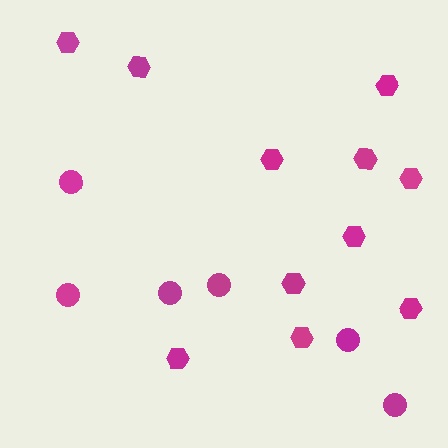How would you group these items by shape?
There are 2 groups: one group of hexagons (11) and one group of circles (6).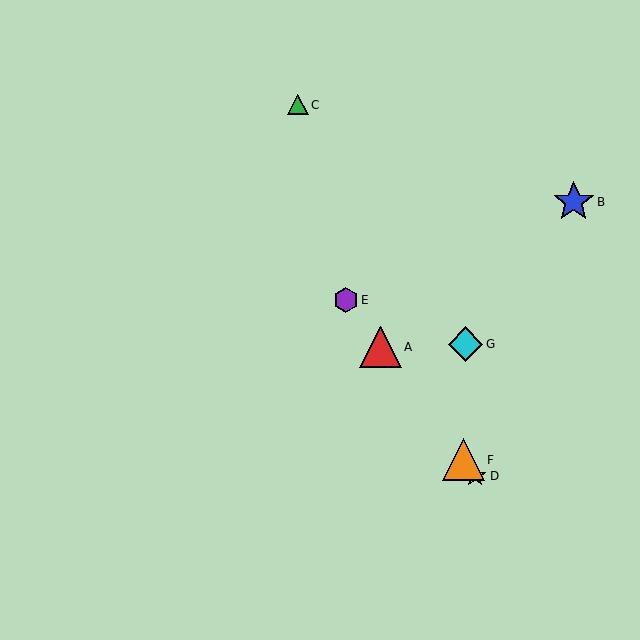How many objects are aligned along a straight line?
4 objects (A, D, E, F) are aligned along a straight line.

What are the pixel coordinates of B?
Object B is at (574, 202).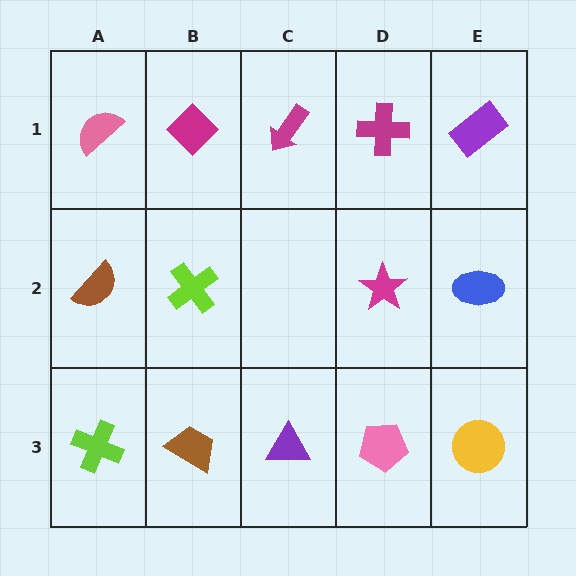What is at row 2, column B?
A lime cross.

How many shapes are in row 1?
5 shapes.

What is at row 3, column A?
A lime cross.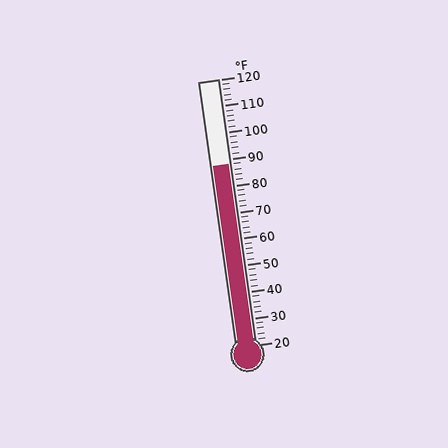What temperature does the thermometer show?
The thermometer shows approximately 88°F.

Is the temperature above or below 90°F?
The temperature is below 90°F.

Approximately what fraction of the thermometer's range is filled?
The thermometer is filled to approximately 70% of its range.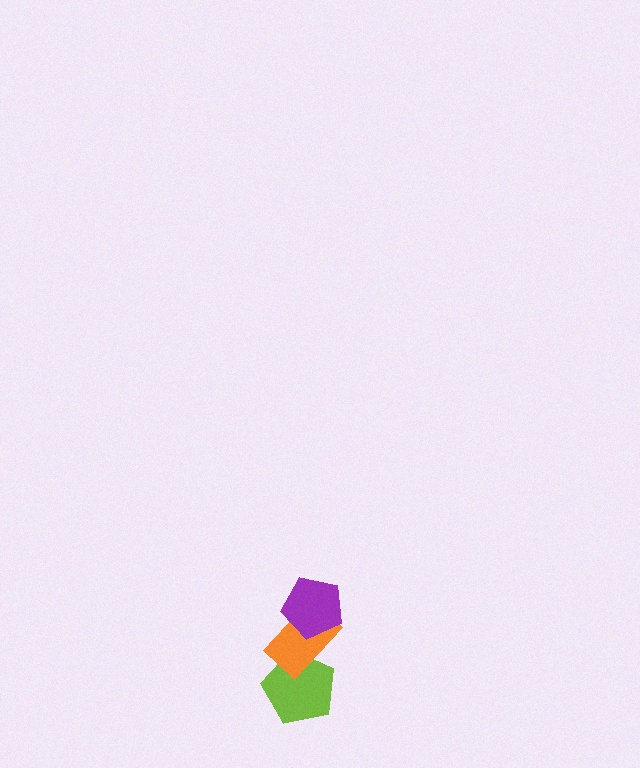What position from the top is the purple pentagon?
The purple pentagon is 1st from the top.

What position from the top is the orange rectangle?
The orange rectangle is 2nd from the top.